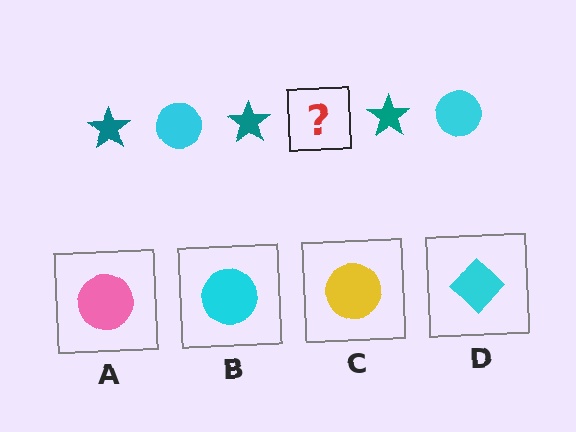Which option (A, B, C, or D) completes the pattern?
B.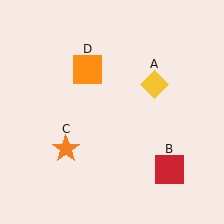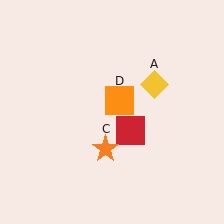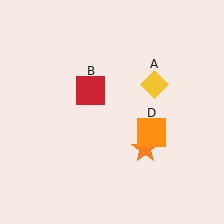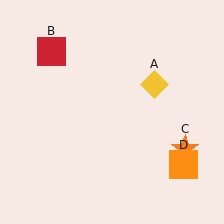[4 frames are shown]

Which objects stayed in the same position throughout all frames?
Yellow diamond (object A) remained stationary.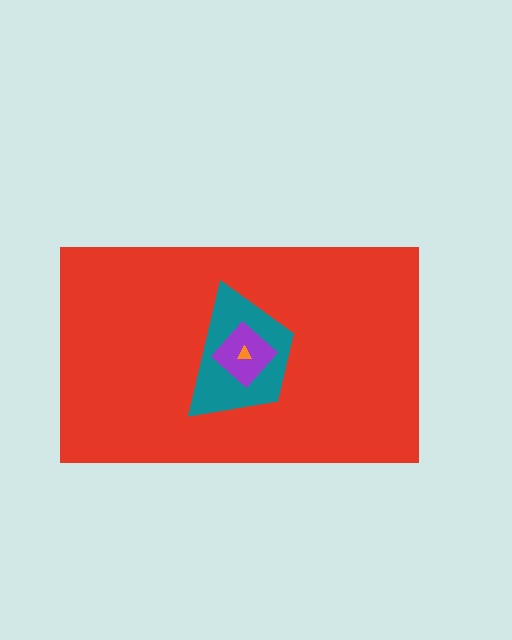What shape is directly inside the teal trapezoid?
The purple diamond.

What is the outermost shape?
The red rectangle.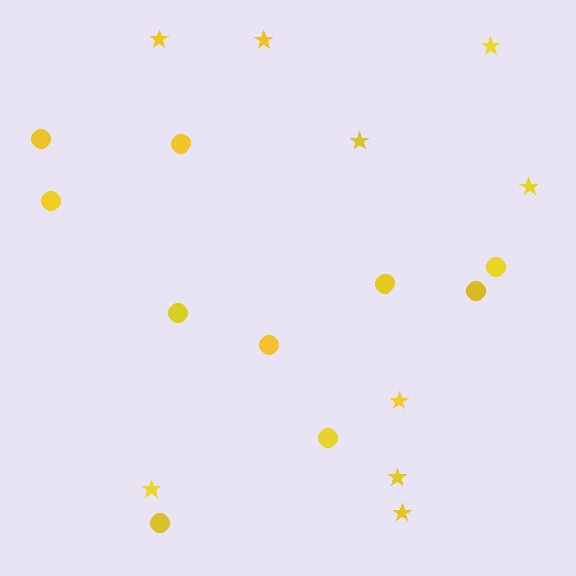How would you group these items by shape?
There are 2 groups: one group of stars (9) and one group of circles (10).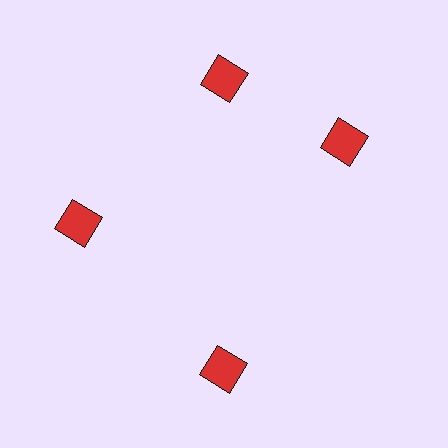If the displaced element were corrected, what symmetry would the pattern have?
It would have 4-fold rotational symmetry — the pattern would map onto itself every 90 degrees.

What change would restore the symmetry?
The symmetry would be restored by rotating it back into even spacing with its neighbors so that all 4 squares sit at equal angles and equal distance from the center.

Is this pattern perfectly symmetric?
No. The 4 red squares are arranged in a ring, but one element near the 3 o'clock position is rotated out of alignment along the ring, breaking the 4-fold rotational symmetry.